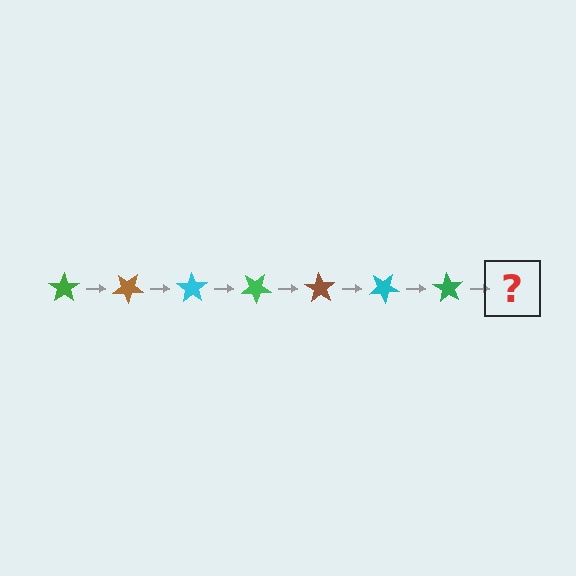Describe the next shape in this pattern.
It should be a brown star, rotated 245 degrees from the start.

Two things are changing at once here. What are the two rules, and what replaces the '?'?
The two rules are that it rotates 35 degrees each step and the color cycles through green, brown, and cyan. The '?' should be a brown star, rotated 245 degrees from the start.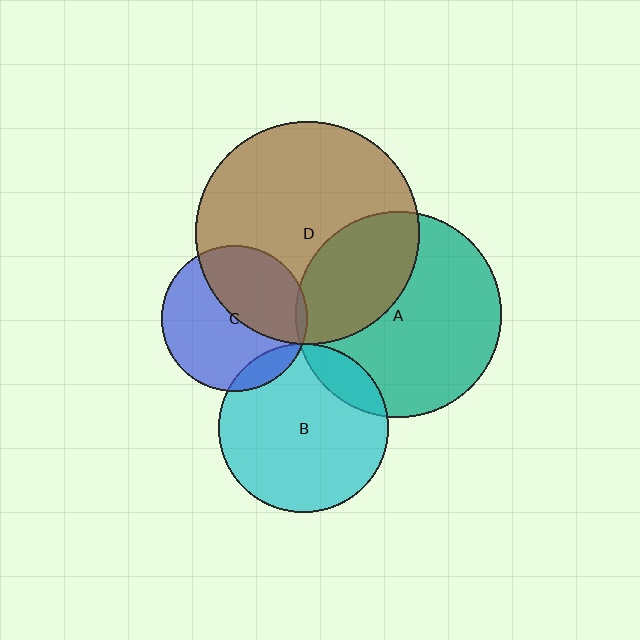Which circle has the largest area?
Circle D (brown).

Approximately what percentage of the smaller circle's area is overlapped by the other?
Approximately 10%.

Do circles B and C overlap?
Yes.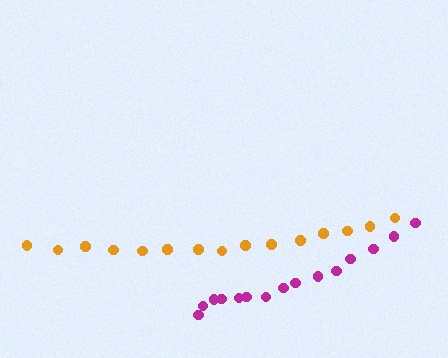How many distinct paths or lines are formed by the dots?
There are 2 distinct paths.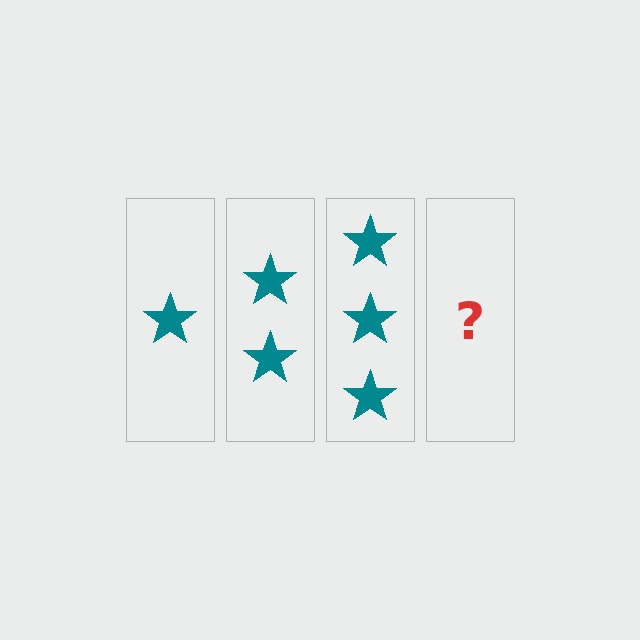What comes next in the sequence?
The next element should be 4 stars.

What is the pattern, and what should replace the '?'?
The pattern is that each step adds one more star. The '?' should be 4 stars.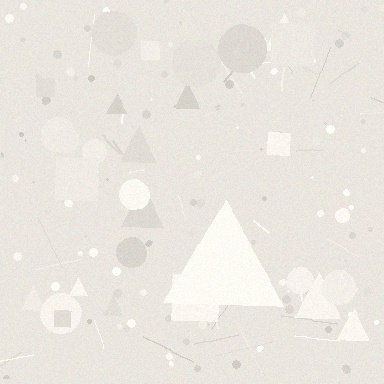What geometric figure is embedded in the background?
A triangle is embedded in the background.